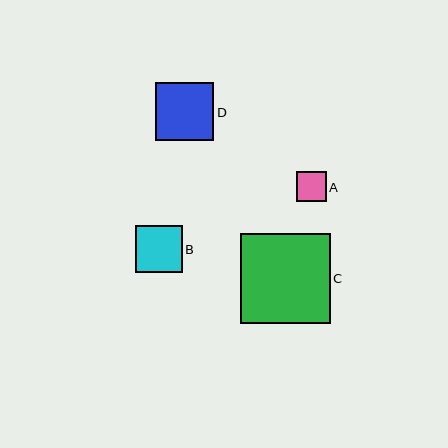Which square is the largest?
Square C is the largest with a size of approximately 90 pixels.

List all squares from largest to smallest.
From largest to smallest: C, D, B, A.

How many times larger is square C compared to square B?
Square C is approximately 1.9 times the size of square B.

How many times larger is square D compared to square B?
Square D is approximately 1.2 times the size of square B.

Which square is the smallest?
Square A is the smallest with a size of approximately 30 pixels.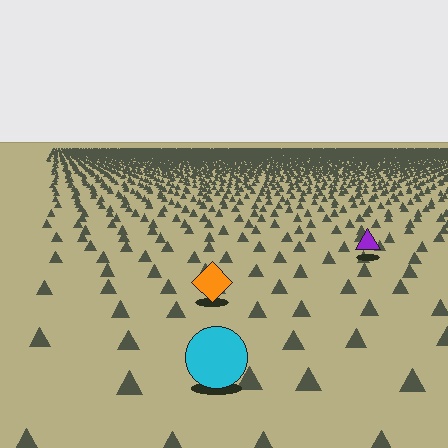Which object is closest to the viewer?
The cyan circle is closest. The texture marks near it are larger and more spread out.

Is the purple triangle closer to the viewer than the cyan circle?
No. The cyan circle is closer — you can tell from the texture gradient: the ground texture is coarser near it.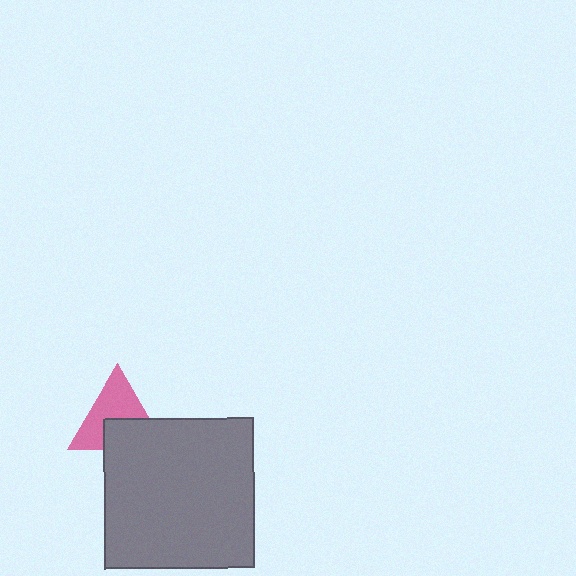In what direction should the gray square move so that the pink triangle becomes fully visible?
The gray square should move down. That is the shortest direction to clear the overlap and leave the pink triangle fully visible.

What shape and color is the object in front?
The object in front is a gray square.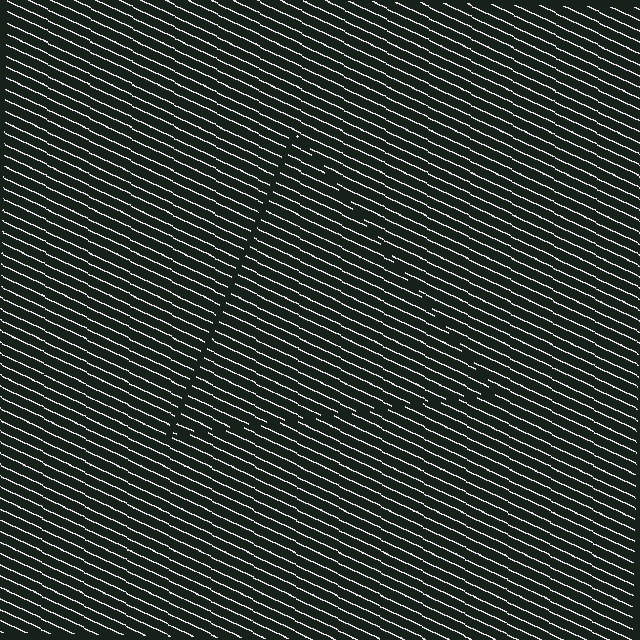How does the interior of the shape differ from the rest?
The interior of the shape contains the same grating, shifted by half a period — the contour is defined by the phase discontinuity where line-ends from the inner and outer gratings abut.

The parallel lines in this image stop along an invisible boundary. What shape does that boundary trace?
An illusory triangle. The interior of the shape contains the same grating, shifted by half a period — the contour is defined by the phase discontinuity where line-ends from the inner and outer gratings abut.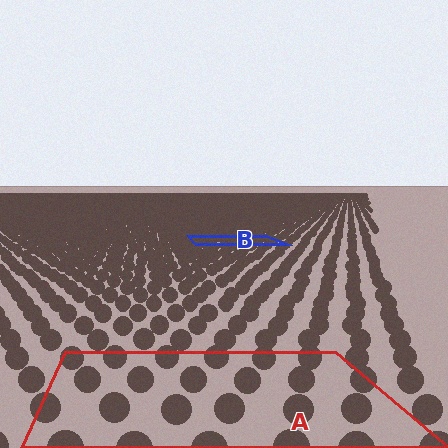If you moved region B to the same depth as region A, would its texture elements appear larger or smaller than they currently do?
They would appear larger. At a closer depth, the same texture elements are projected at a bigger on-screen size.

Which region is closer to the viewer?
Region A is closer. The texture elements there are larger and more spread out.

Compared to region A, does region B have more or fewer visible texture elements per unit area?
Region B has more texture elements per unit area — they are packed more densely because it is farther away.